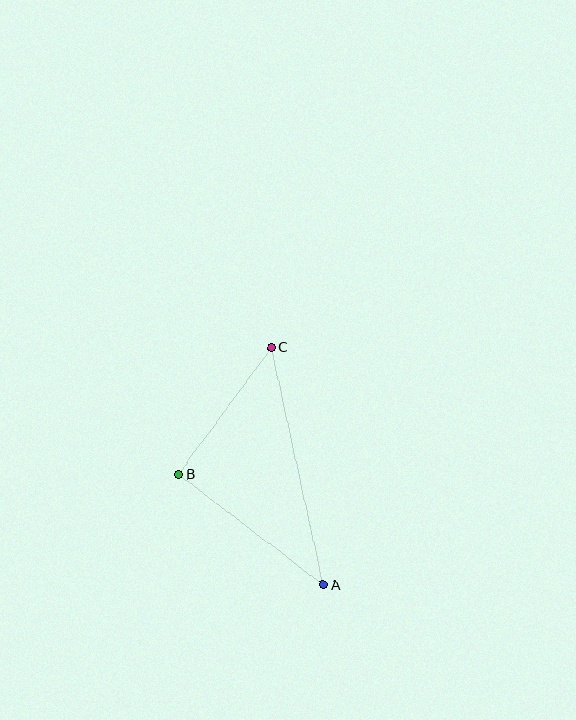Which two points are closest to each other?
Points B and C are closest to each other.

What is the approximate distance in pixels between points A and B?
The distance between A and B is approximately 182 pixels.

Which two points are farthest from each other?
Points A and C are farthest from each other.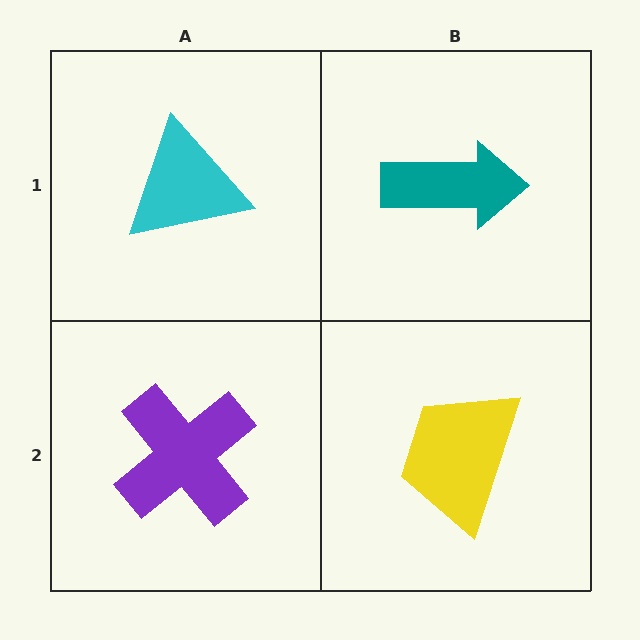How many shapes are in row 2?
2 shapes.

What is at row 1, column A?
A cyan triangle.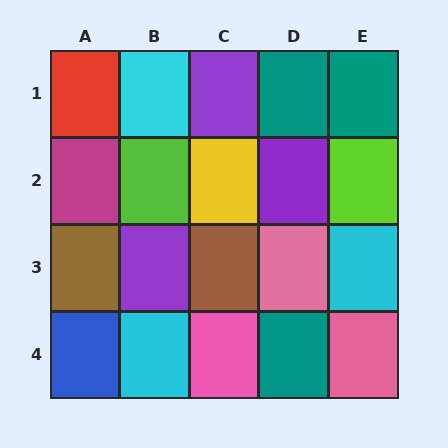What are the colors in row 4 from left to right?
Blue, cyan, pink, teal, pink.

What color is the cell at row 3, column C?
Brown.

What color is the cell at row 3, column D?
Pink.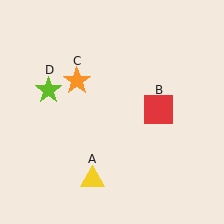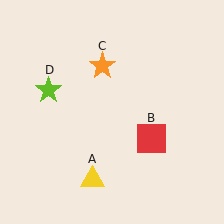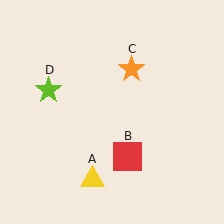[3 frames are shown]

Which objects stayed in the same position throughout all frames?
Yellow triangle (object A) and lime star (object D) remained stationary.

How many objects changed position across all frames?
2 objects changed position: red square (object B), orange star (object C).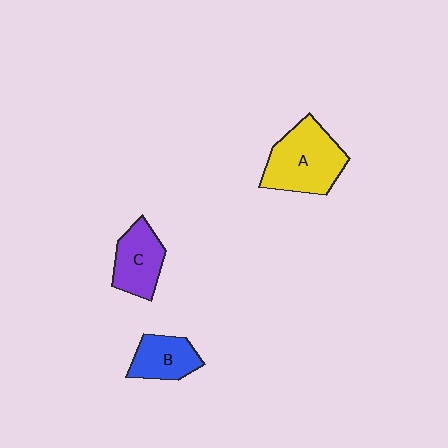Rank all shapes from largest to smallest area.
From largest to smallest: A (yellow), C (purple), B (blue).